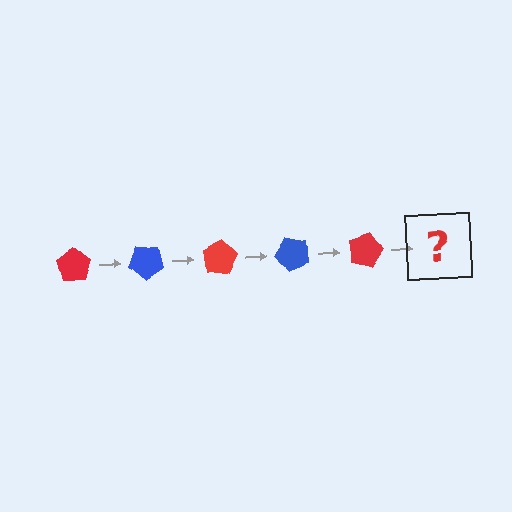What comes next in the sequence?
The next element should be a blue pentagon, rotated 200 degrees from the start.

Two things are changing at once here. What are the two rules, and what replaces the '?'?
The two rules are that it rotates 40 degrees each step and the color cycles through red and blue. The '?' should be a blue pentagon, rotated 200 degrees from the start.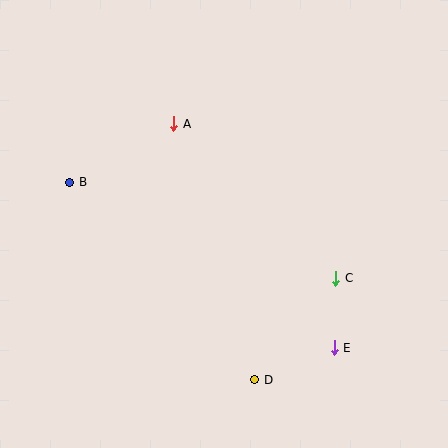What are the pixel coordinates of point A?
Point A is at (174, 124).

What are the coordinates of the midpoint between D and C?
The midpoint between D and C is at (295, 329).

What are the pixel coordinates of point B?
Point B is at (70, 182).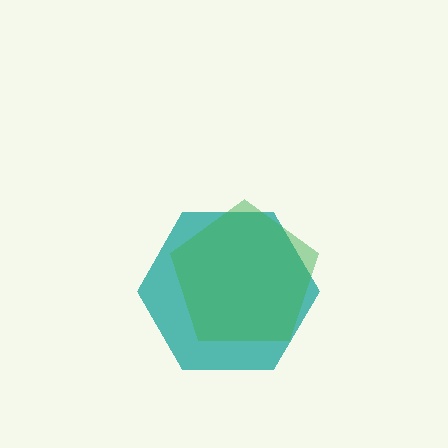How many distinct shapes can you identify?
There are 2 distinct shapes: a teal hexagon, a green pentagon.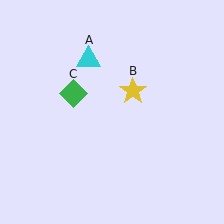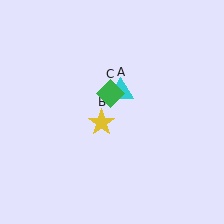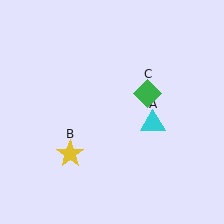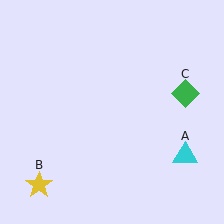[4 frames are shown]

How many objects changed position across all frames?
3 objects changed position: cyan triangle (object A), yellow star (object B), green diamond (object C).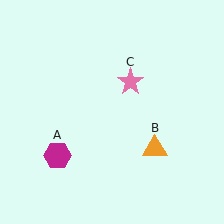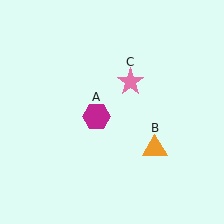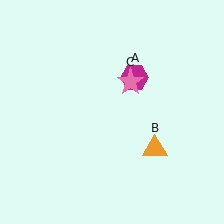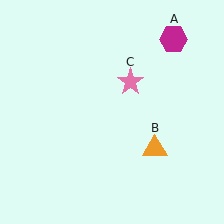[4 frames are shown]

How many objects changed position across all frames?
1 object changed position: magenta hexagon (object A).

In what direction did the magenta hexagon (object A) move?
The magenta hexagon (object A) moved up and to the right.